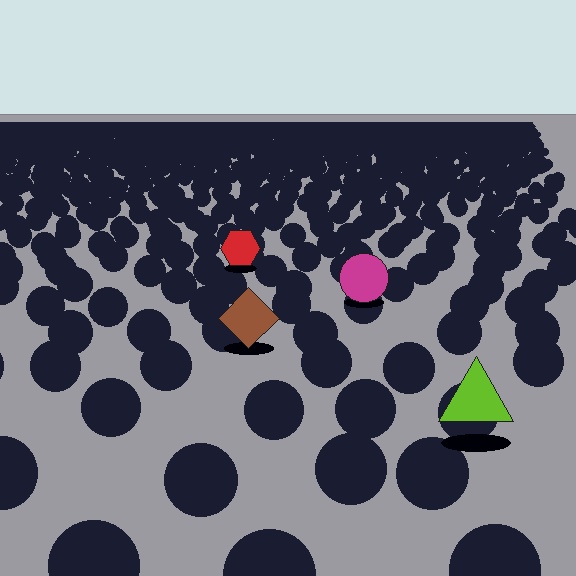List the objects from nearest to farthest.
From nearest to farthest: the lime triangle, the brown diamond, the magenta circle, the red hexagon.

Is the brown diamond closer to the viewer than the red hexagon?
Yes. The brown diamond is closer — you can tell from the texture gradient: the ground texture is coarser near it.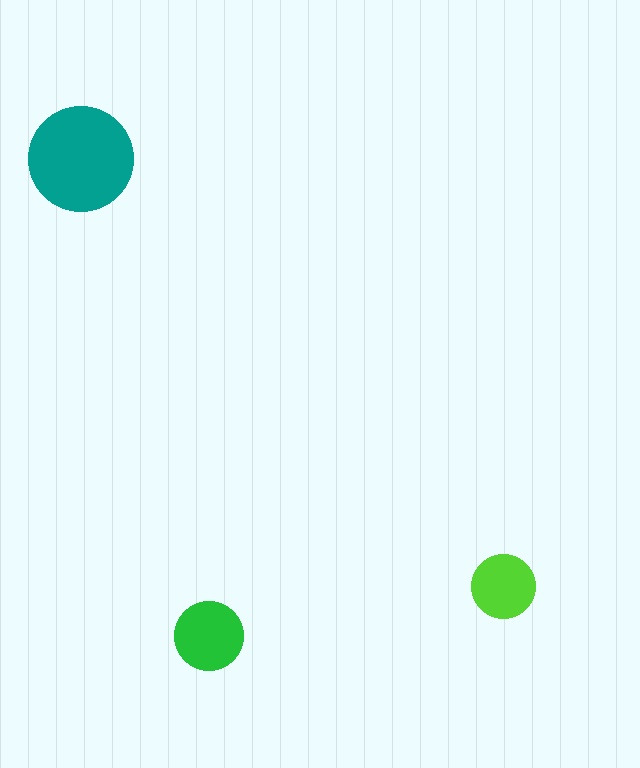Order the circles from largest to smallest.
the teal one, the green one, the lime one.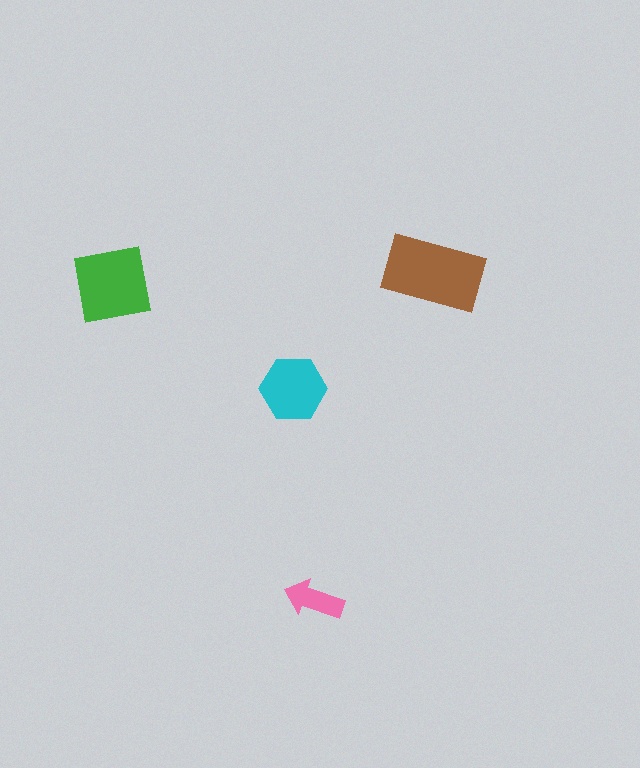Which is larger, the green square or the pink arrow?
The green square.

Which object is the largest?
The brown rectangle.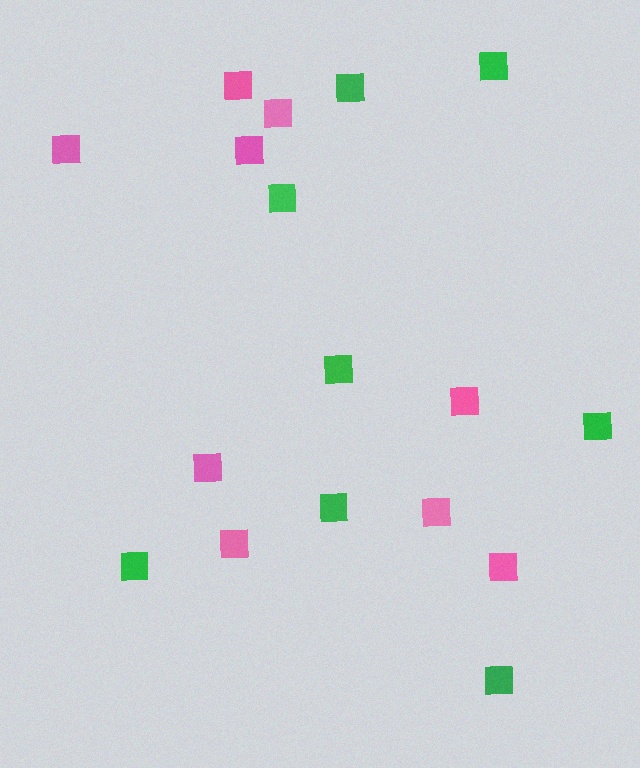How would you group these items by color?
There are 2 groups: one group of green squares (8) and one group of pink squares (9).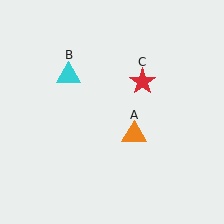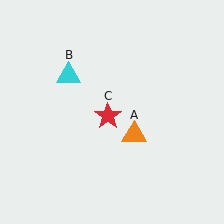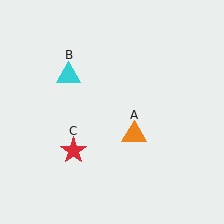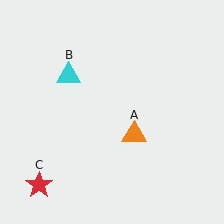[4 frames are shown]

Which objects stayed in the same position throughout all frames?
Orange triangle (object A) and cyan triangle (object B) remained stationary.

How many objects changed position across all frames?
1 object changed position: red star (object C).